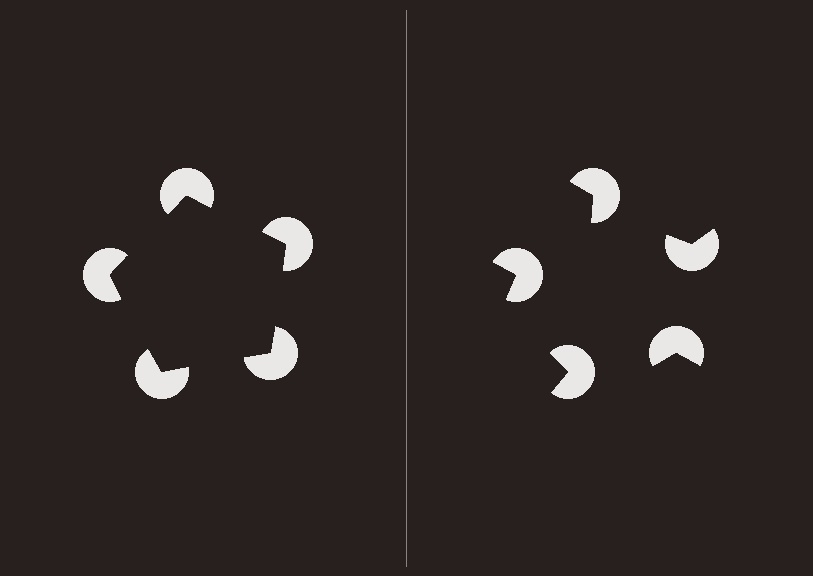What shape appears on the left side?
An illusory pentagon.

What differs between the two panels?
The pac-man discs are positioned identically on both sides; only the wedge orientations differ. On the left they align to a pentagon; on the right they are misaligned.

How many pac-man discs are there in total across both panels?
10 — 5 on each side.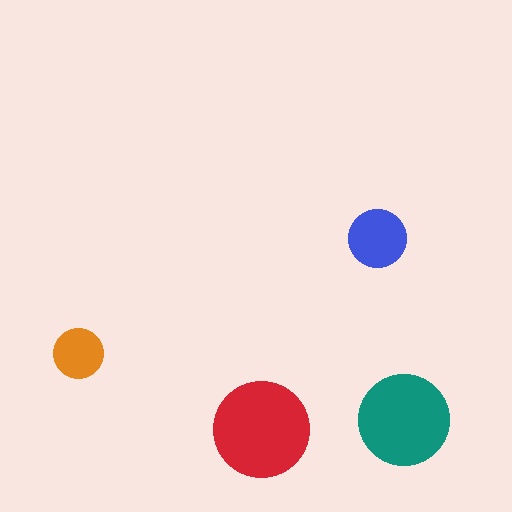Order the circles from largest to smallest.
the red one, the teal one, the blue one, the orange one.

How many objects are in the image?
There are 4 objects in the image.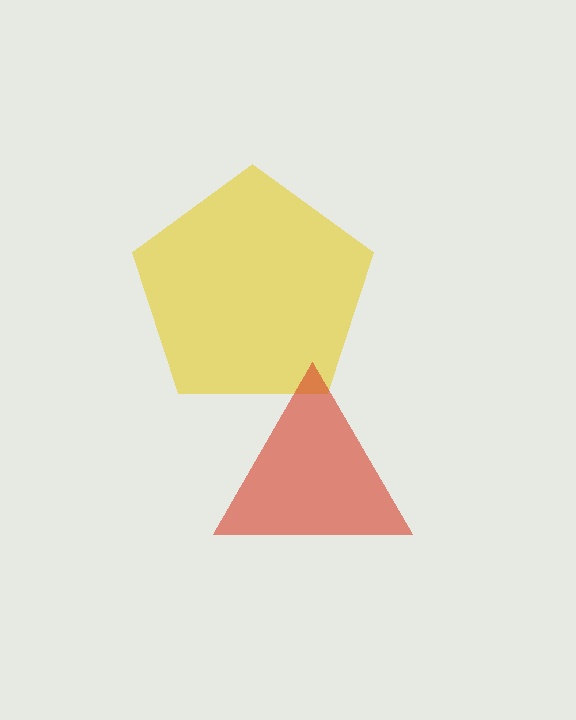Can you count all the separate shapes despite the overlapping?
Yes, there are 2 separate shapes.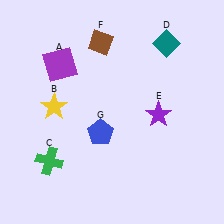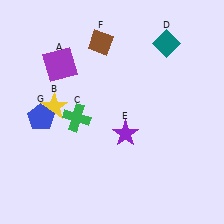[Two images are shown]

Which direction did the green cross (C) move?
The green cross (C) moved up.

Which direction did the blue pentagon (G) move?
The blue pentagon (G) moved left.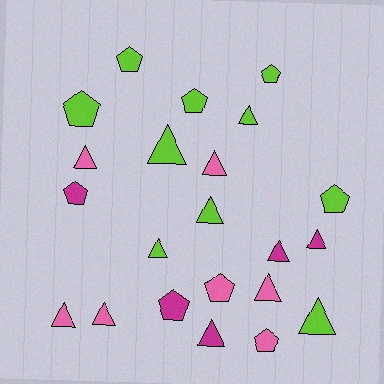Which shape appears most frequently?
Triangle, with 13 objects.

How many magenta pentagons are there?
There are 2 magenta pentagons.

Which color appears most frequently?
Lime, with 10 objects.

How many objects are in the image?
There are 22 objects.